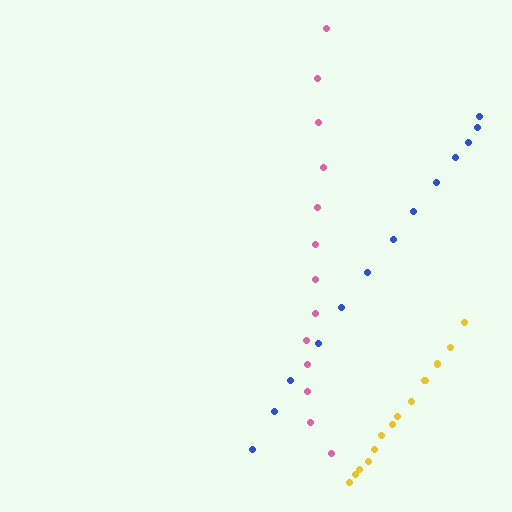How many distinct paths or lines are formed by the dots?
There are 3 distinct paths.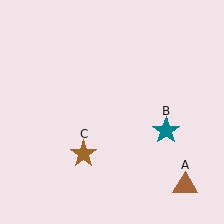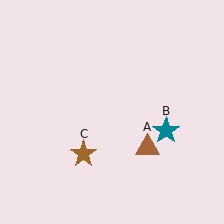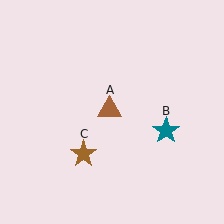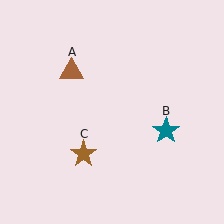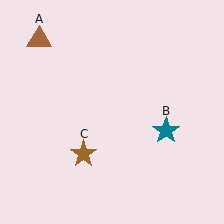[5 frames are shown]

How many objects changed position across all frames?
1 object changed position: brown triangle (object A).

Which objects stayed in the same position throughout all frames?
Teal star (object B) and brown star (object C) remained stationary.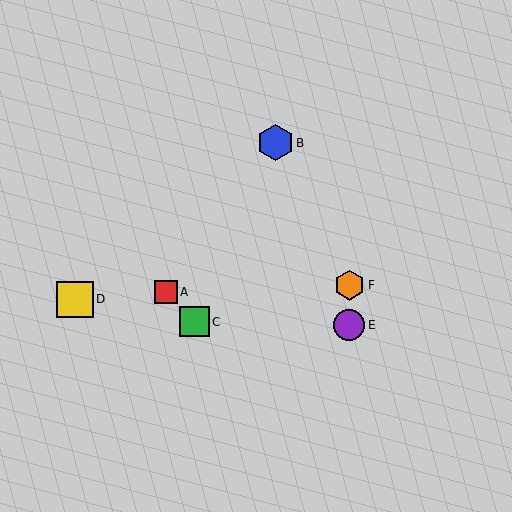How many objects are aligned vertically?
2 objects (E, F) are aligned vertically.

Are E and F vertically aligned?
Yes, both are at x≈349.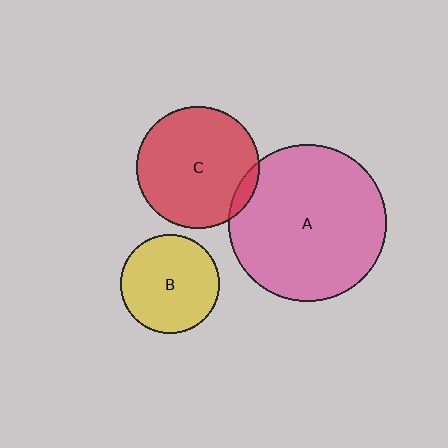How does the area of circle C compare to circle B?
Approximately 1.5 times.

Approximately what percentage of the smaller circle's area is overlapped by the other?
Approximately 5%.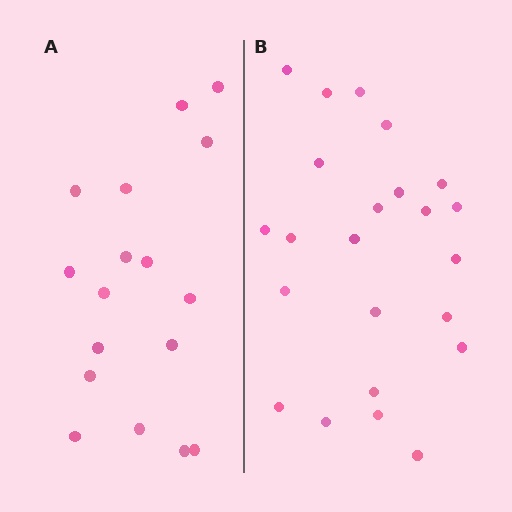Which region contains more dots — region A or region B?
Region B (the right region) has more dots.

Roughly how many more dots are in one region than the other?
Region B has about 6 more dots than region A.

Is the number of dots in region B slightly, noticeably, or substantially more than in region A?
Region B has noticeably more, but not dramatically so. The ratio is roughly 1.4 to 1.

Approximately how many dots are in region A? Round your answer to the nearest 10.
About 20 dots. (The exact count is 17, which rounds to 20.)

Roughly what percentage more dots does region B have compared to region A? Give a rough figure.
About 35% more.